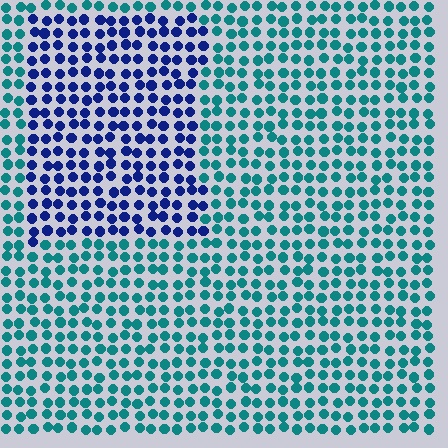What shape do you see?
I see a rectangle.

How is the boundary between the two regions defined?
The boundary is defined purely by a slight shift in hue (about 53 degrees). Spacing, size, and orientation are identical on both sides.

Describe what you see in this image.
The image is filled with small teal elements in a uniform arrangement. A rectangle-shaped region is visible where the elements are tinted to a slightly different hue, forming a subtle color boundary.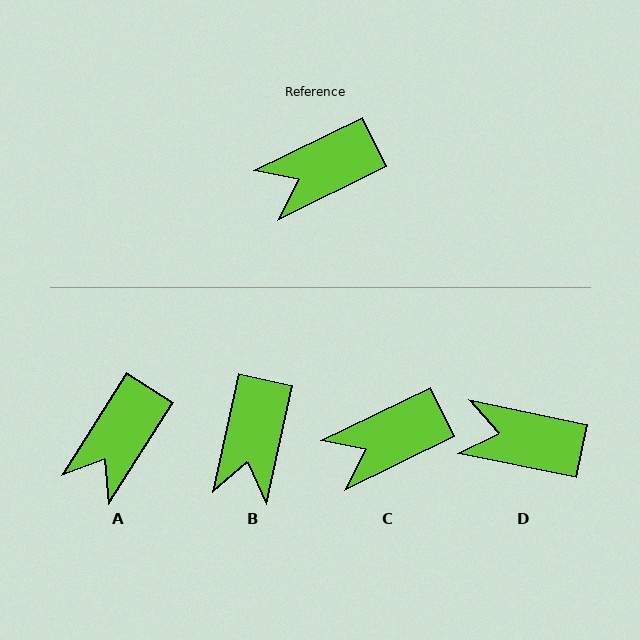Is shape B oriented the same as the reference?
No, it is off by about 52 degrees.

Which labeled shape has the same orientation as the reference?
C.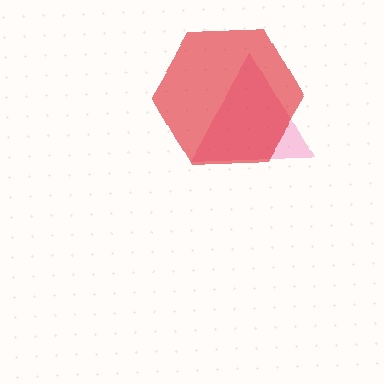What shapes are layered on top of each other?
The layered shapes are: a pink triangle, a red hexagon.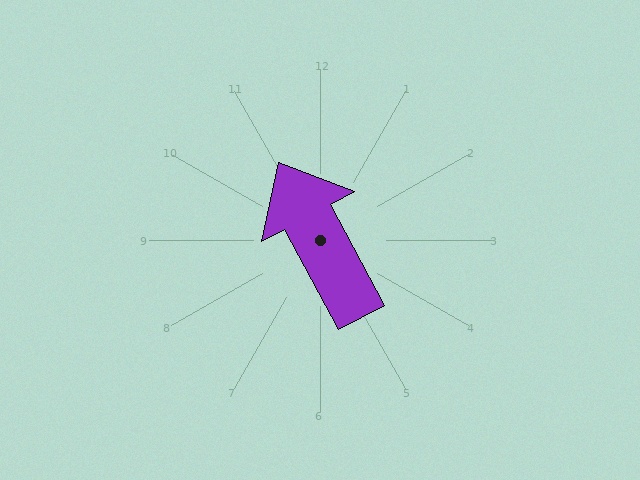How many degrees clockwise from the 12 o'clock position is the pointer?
Approximately 332 degrees.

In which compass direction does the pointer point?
Northwest.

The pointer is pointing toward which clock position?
Roughly 11 o'clock.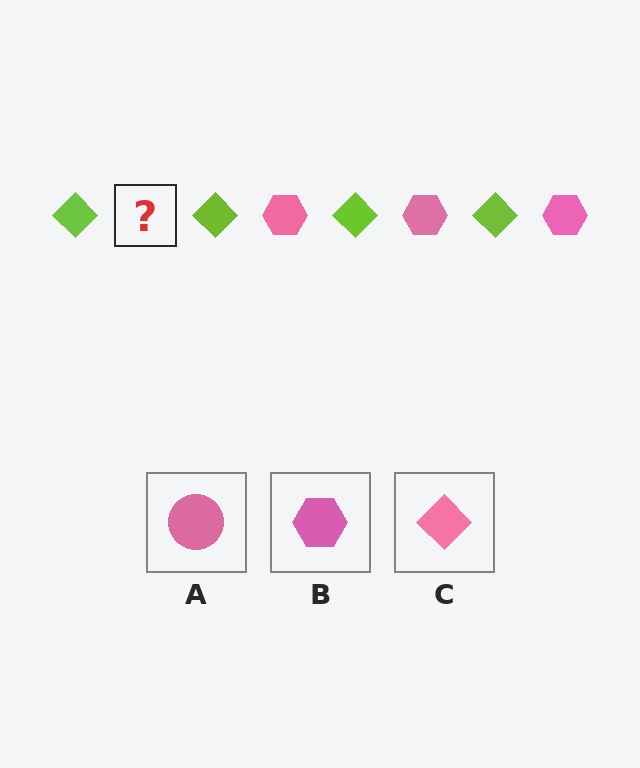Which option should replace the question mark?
Option B.